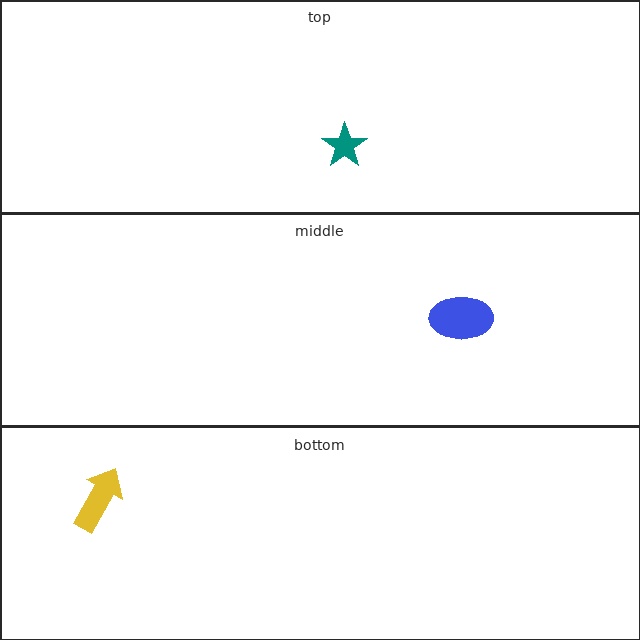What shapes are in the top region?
The teal star.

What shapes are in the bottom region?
The yellow arrow.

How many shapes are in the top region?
1.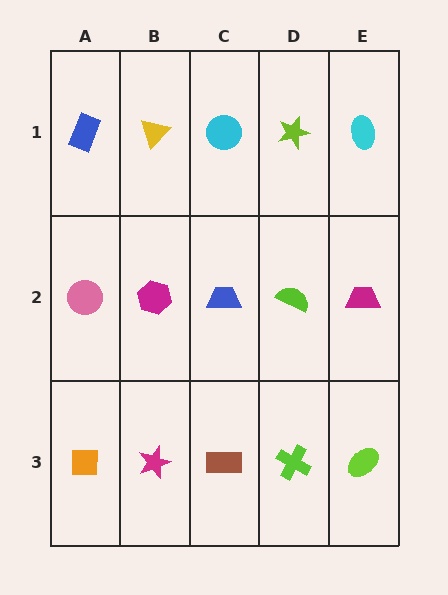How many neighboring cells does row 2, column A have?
3.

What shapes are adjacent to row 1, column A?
A pink circle (row 2, column A), a yellow triangle (row 1, column B).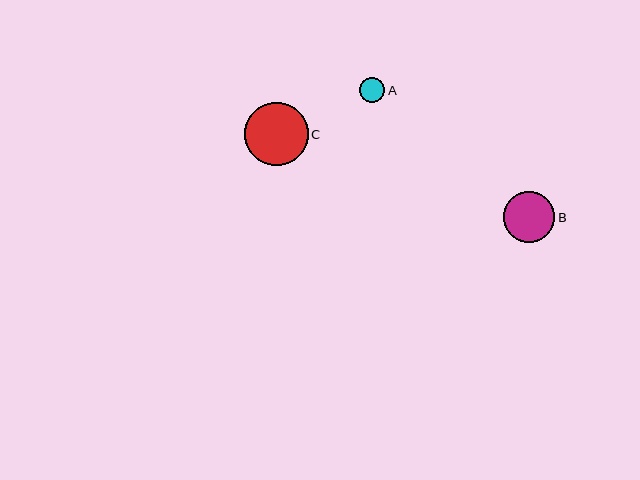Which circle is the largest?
Circle C is the largest with a size of approximately 63 pixels.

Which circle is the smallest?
Circle A is the smallest with a size of approximately 25 pixels.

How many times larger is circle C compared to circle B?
Circle C is approximately 1.2 times the size of circle B.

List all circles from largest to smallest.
From largest to smallest: C, B, A.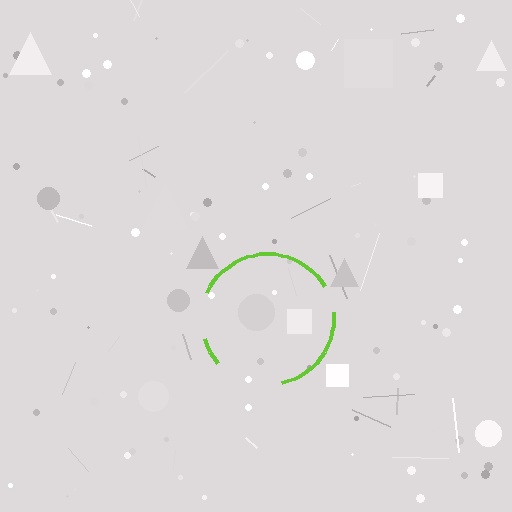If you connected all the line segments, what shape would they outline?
They would outline a circle.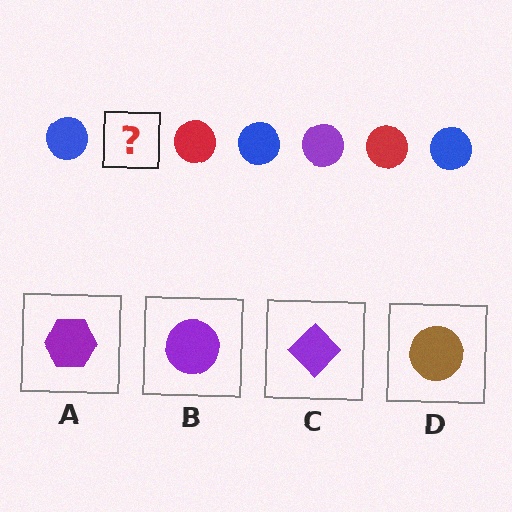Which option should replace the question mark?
Option B.